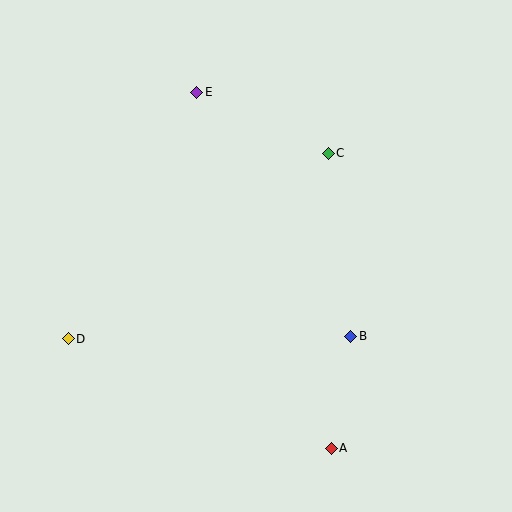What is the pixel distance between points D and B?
The distance between D and B is 283 pixels.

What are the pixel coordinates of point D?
Point D is at (68, 339).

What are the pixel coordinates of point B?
Point B is at (351, 336).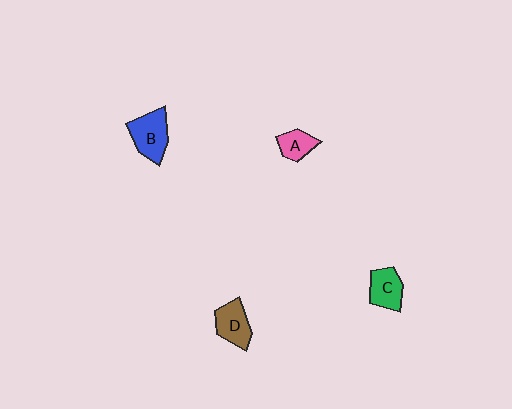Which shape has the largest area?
Shape B (blue).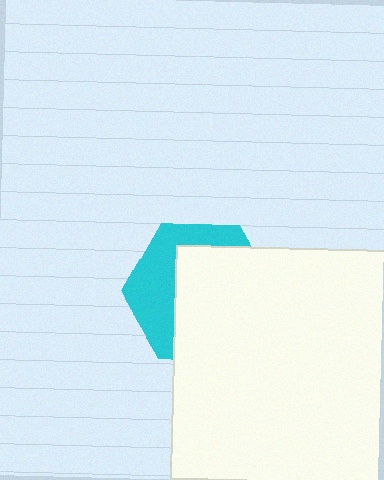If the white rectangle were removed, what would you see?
You would see the complete cyan hexagon.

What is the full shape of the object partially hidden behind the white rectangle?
The partially hidden object is a cyan hexagon.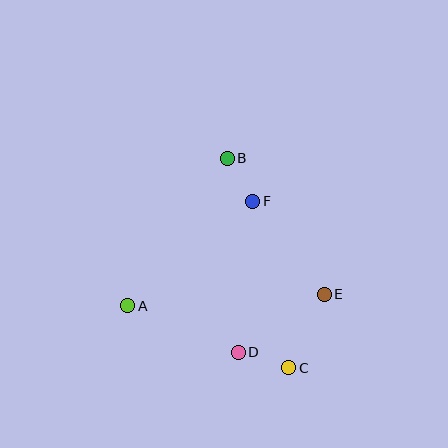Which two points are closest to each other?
Points B and F are closest to each other.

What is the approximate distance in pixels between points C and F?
The distance between C and F is approximately 171 pixels.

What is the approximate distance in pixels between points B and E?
The distance between B and E is approximately 167 pixels.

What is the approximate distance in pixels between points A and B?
The distance between A and B is approximately 178 pixels.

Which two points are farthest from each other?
Points B and C are farthest from each other.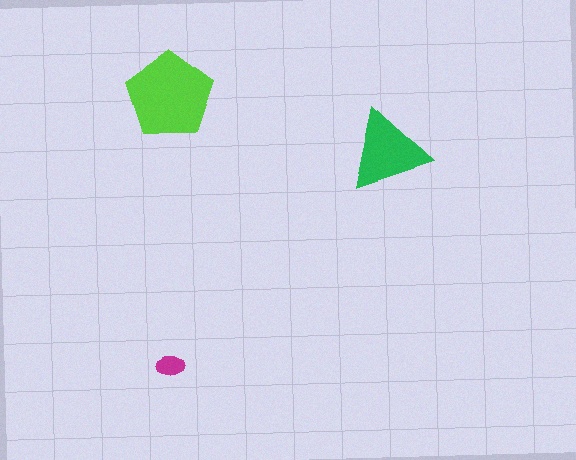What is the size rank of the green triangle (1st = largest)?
2nd.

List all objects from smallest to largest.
The magenta ellipse, the green triangle, the lime pentagon.